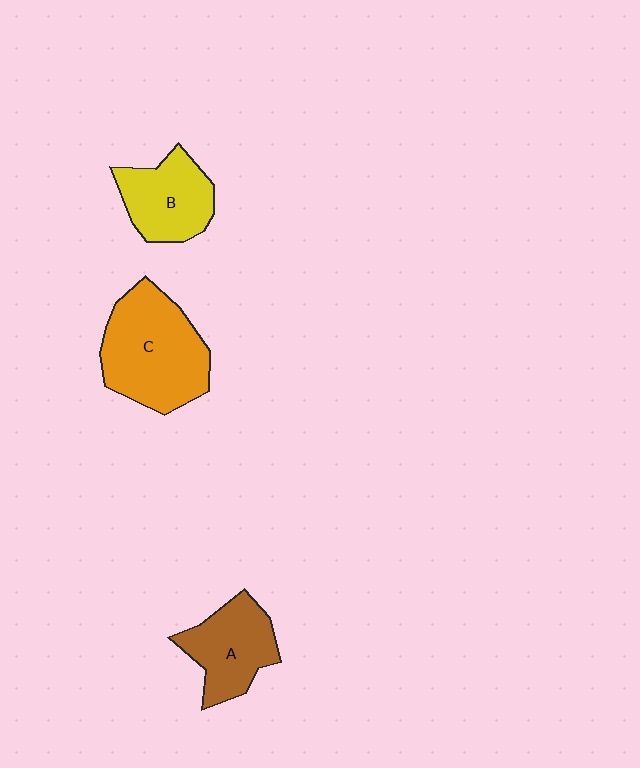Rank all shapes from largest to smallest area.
From largest to smallest: C (orange), A (brown), B (yellow).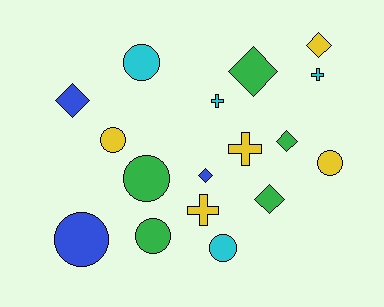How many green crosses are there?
There are no green crosses.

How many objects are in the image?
There are 17 objects.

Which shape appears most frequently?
Circle, with 7 objects.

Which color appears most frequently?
Yellow, with 5 objects.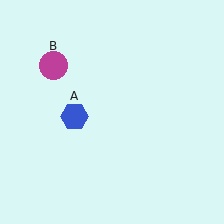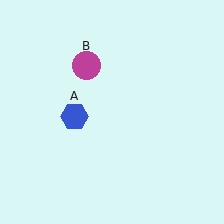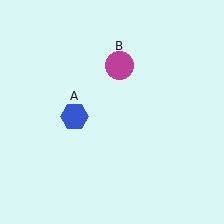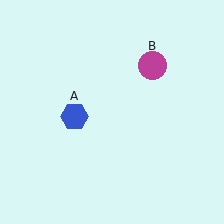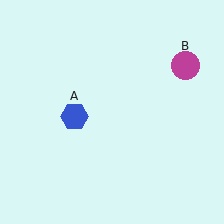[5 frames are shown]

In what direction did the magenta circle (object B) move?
The magenta circle (object B) moved right.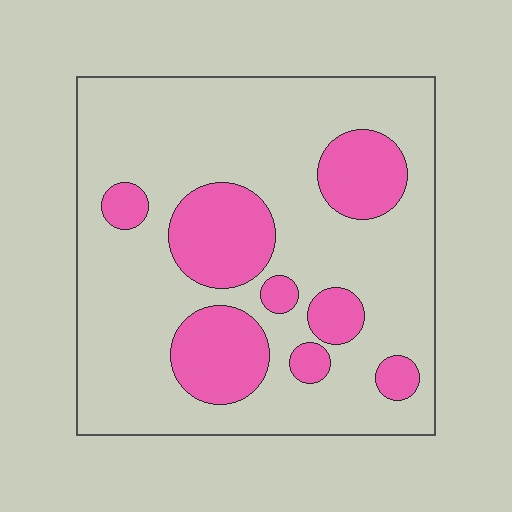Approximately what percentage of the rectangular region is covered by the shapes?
Approximately 25%.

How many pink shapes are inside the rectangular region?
8.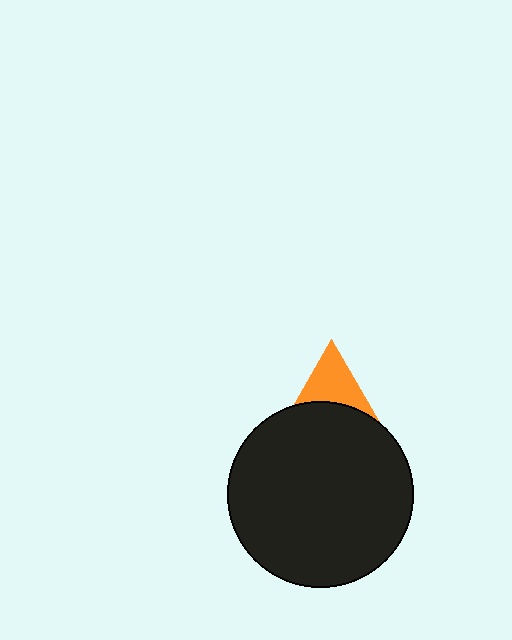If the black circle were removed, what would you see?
You would see the complete orange triangle.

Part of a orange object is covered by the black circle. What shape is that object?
It is a triangle.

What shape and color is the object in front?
The object in front is a black circle.